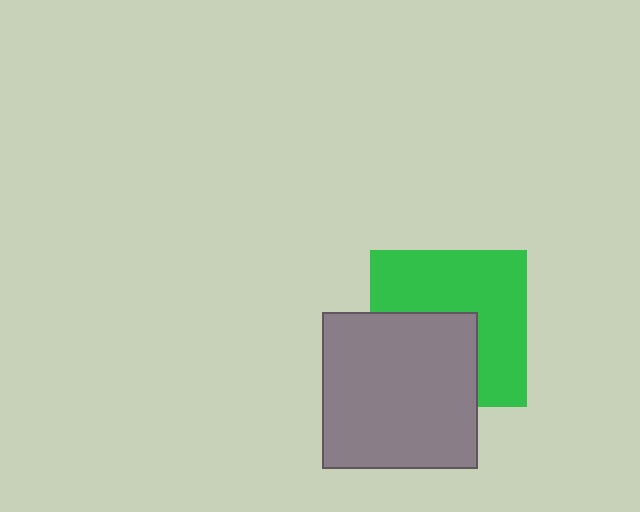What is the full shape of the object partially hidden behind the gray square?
The partially hidden object is a green square.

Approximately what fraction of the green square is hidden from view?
Roughly 42% of the green square is hidden behind the gray square.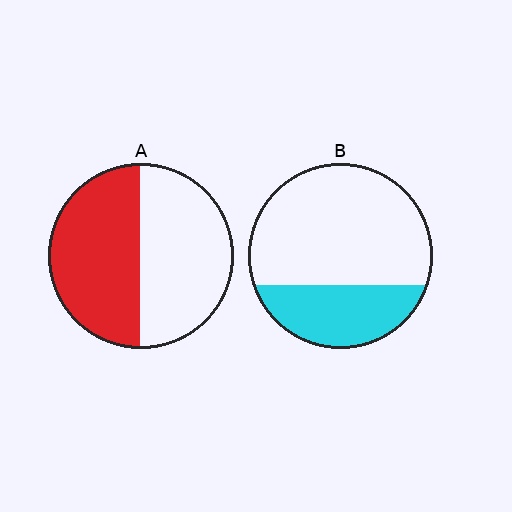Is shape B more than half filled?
No.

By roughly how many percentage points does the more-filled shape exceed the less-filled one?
By roughly 20 percentage points (A over B).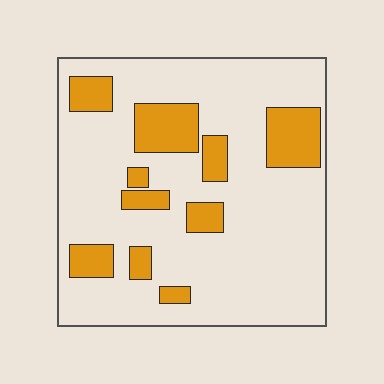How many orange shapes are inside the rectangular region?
10.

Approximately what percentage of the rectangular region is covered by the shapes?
Approximately 20%.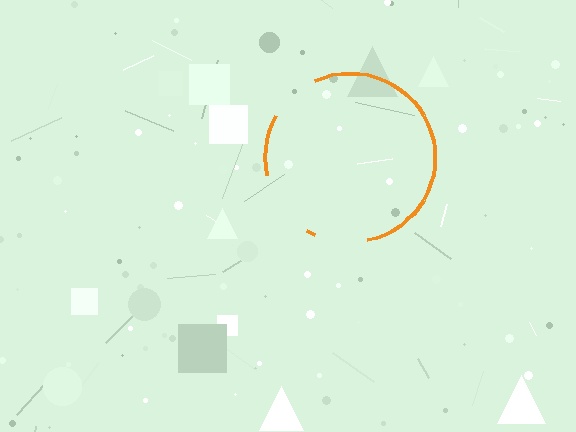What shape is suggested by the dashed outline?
The dashed outline suggests a circle.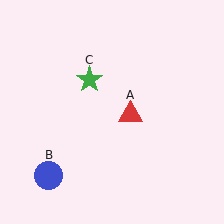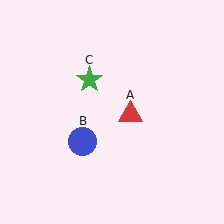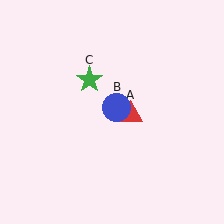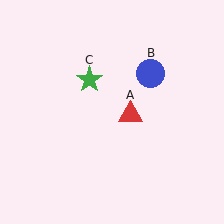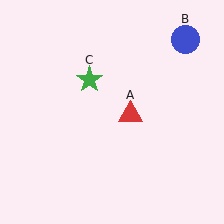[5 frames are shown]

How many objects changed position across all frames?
1 object changed position: blue circle (object B).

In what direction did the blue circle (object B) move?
The blue circle (object B) moved up and to the right.